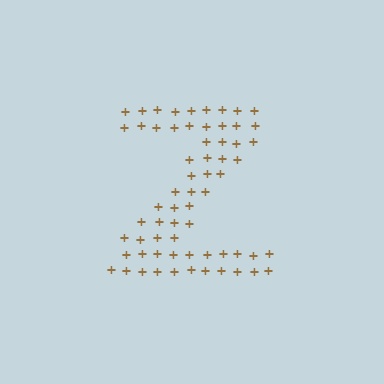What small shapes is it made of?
It is made of small plus signs.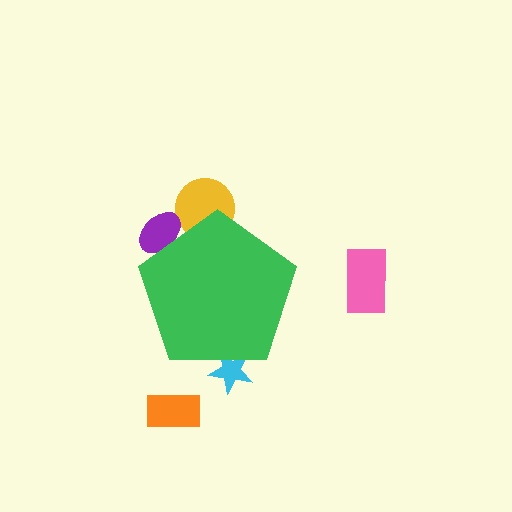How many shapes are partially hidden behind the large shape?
3 shapes are partially hidden.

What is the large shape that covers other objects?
A green pentagon.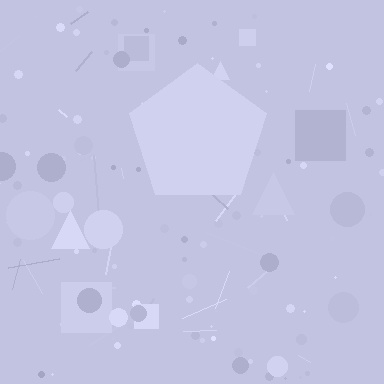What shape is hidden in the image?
A pentagon is hidden in the image.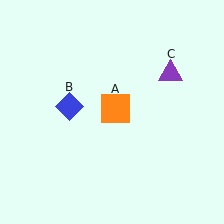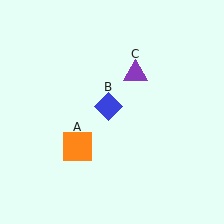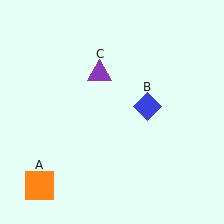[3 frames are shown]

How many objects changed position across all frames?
3 objects changed position: orange square (object A), blue diamond (object B), purple triangle (object C).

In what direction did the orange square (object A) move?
The orange square (object A) moved down and to the left.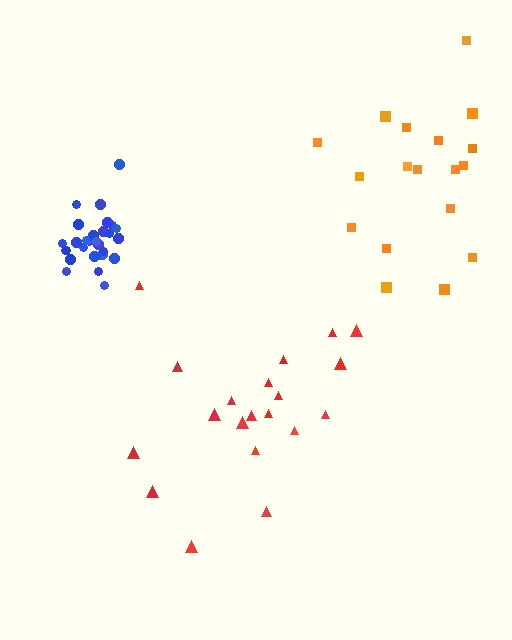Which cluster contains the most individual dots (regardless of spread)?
Blue (31).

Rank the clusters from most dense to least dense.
blue, orange, red.